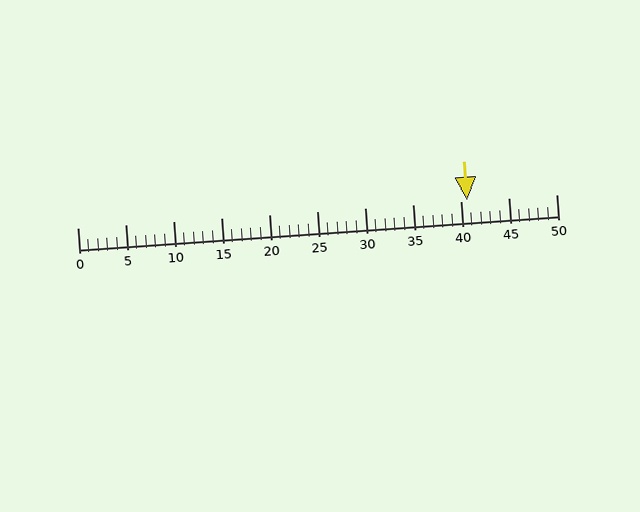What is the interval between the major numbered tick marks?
The major tick marks are spaced 5 units apart.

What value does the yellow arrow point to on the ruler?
The yellow arrow points to approximately 41.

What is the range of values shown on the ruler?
The ruler shows values from 0 to 50.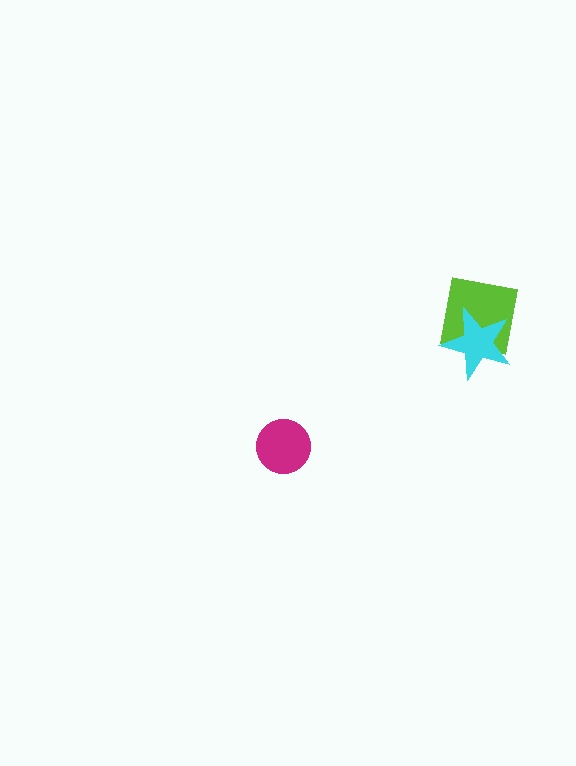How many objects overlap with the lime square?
1 object overlaps with the lime square.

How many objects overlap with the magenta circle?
0 objects overlap with the magenta circle.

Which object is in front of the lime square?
The cyan star is in front of the lime square.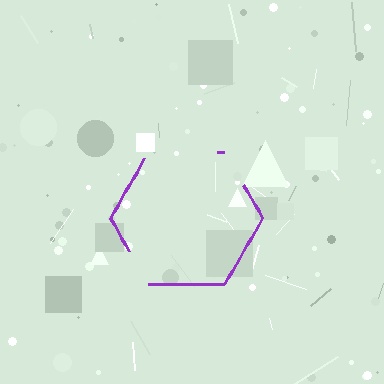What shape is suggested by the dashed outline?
The dashed outline suggests a hexagon.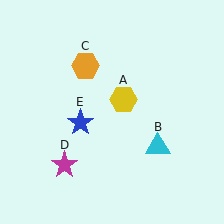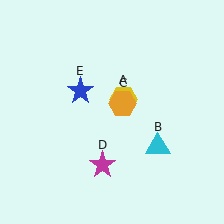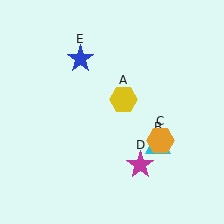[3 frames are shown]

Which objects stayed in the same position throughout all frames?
Yellow hexagon (object A) and cyan triangle (object B) remained stationary.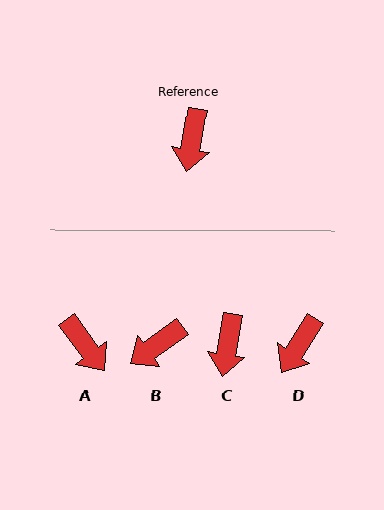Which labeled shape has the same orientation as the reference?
C.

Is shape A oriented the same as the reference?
No, it is off by about 46 degrees.